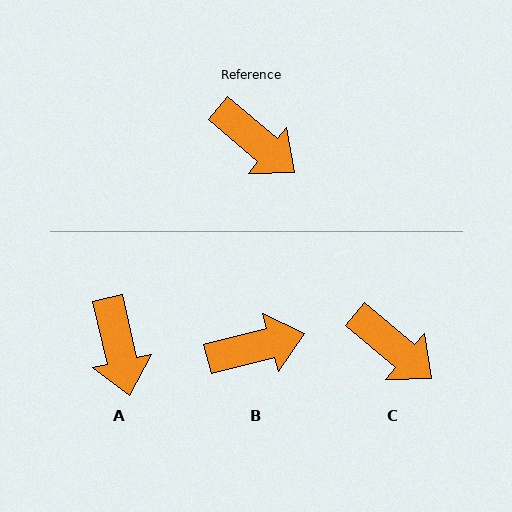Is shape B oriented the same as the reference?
No, it is off by about 55 degrees.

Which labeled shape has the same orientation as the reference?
C.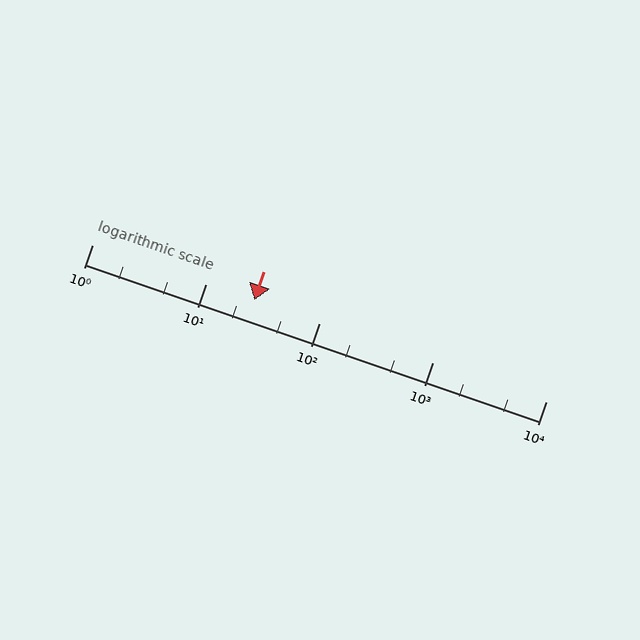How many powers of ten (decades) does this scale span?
The scale spans 4 decades, from 1 to 10000.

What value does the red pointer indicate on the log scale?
The pointer indicates approximately 27.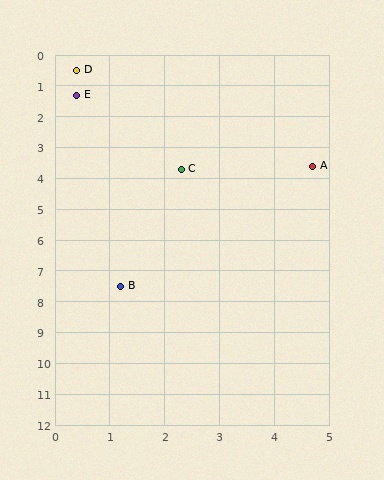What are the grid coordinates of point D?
Point D is at approximately (0.4, 0.5).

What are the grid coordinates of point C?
Point C is at approximately (2.3, 3.7).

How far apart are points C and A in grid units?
Points C and A are about 2.4 grid units apart.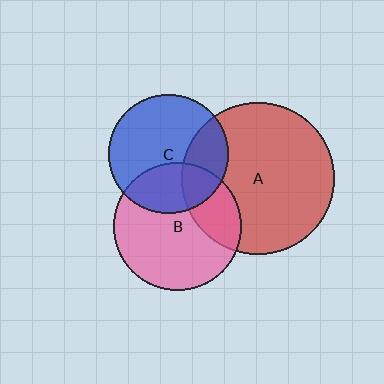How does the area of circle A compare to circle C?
Approximately 1.6 times.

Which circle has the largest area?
Circle A (red).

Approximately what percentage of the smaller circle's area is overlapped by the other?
Approximately 25%.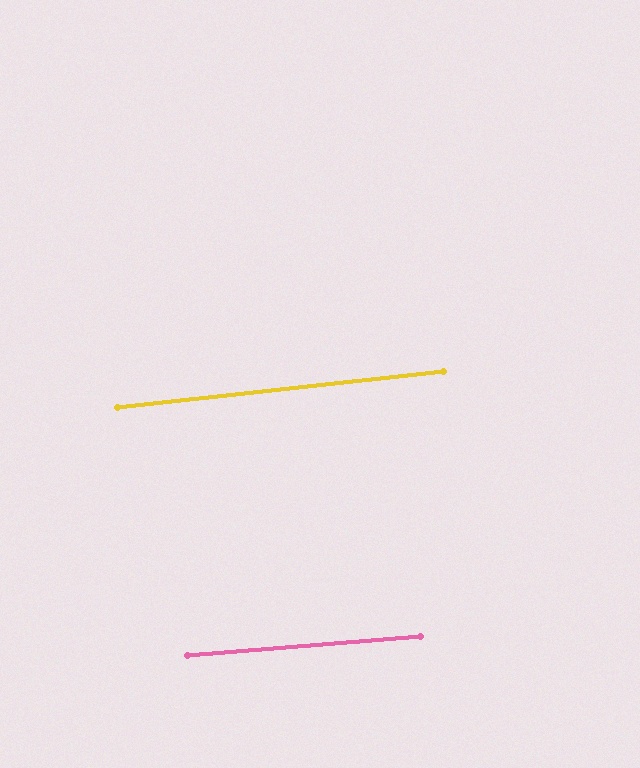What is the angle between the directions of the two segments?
Approximately 2 degrees.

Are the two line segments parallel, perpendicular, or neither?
Parallel — their directions differ by only 1.6°.